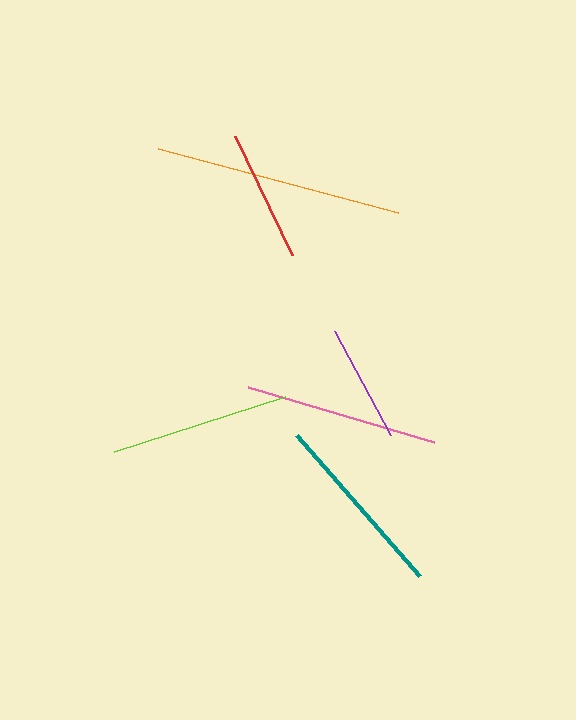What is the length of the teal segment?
The teal segment is approximately 187 pixels long.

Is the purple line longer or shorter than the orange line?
The orange line is longer than the purple line.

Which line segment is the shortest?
The purple line is the shortest at approximately 118 pixels.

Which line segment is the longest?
The orange line is the longest at approximately 249 pixels.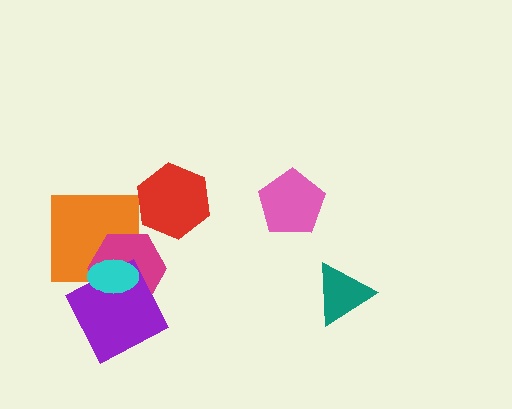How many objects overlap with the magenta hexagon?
3 objects overlap with the magenta hexagon.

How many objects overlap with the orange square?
2 objects overlap with the orange square.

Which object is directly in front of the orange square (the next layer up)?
The magenta hexagon is directly in front of the orange square.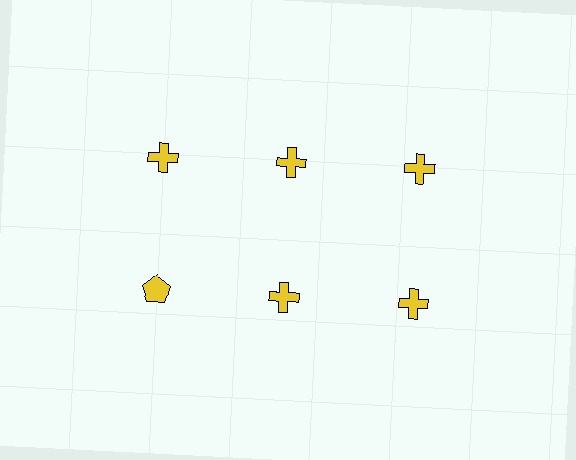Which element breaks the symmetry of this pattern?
The yellow pentagon in the second row, leftmost column breaks the symmetry. All other shapes are yellow crosses.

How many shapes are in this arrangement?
There are 6 shapes arranged in a grid pattern.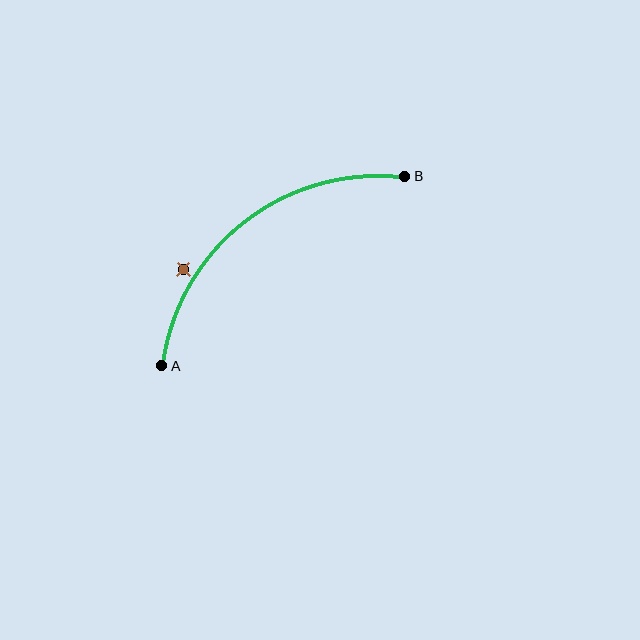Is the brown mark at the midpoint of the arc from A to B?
No — the brown mark does not lie on the arc at all. It sits slightly outside the curve.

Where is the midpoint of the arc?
The arc midpoint is the point on the curve farthest from the straight line joining A and B. It sits above and to the left of that line.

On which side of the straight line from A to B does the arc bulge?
The arc bulges above and to the left of the straight line connecting A and B.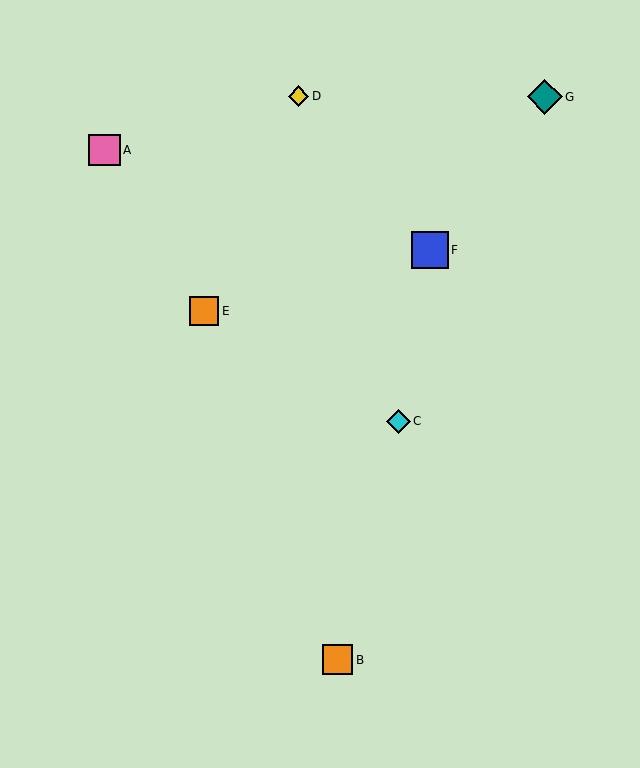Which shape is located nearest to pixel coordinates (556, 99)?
The teal diamond (labeled G) at (545, 97) is nearest to that location.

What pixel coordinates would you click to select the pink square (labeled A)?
Click at (105, 150) to select the pink square A.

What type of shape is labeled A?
Shape A is a pink square.